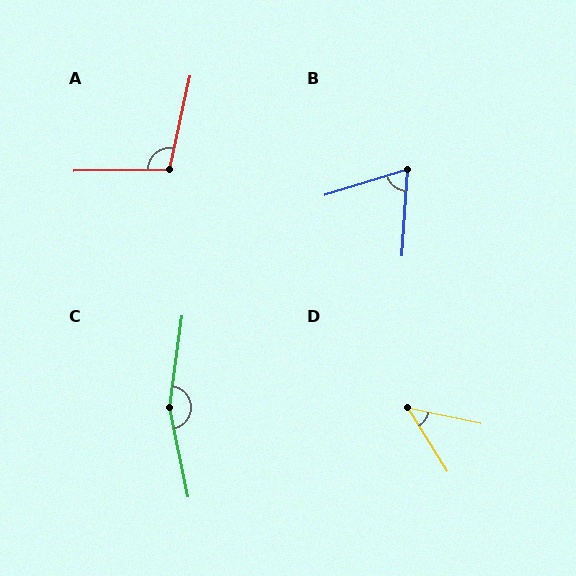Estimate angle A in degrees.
Approximately 103 degrees.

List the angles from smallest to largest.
D (46°), B (69°), A (103°), C (160°).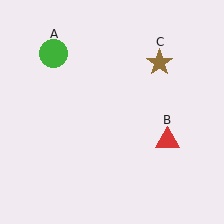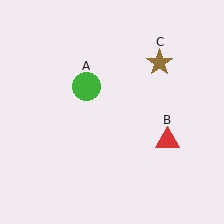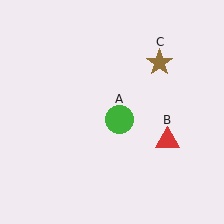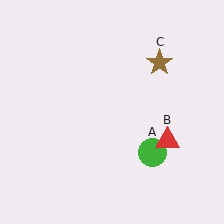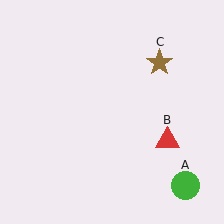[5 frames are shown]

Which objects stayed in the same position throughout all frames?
Red triangle (object B) and brown star (object C) remained stationary.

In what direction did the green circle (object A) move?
The green circle (object A) moved down and to the right.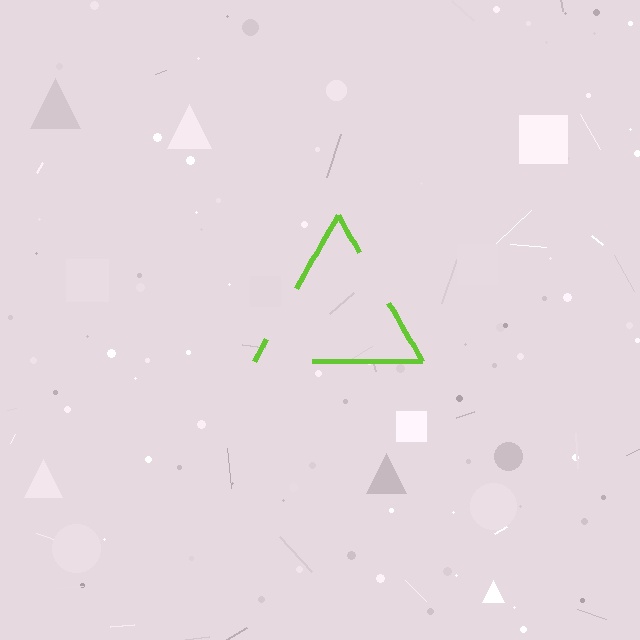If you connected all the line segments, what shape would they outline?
They would outline a triangle.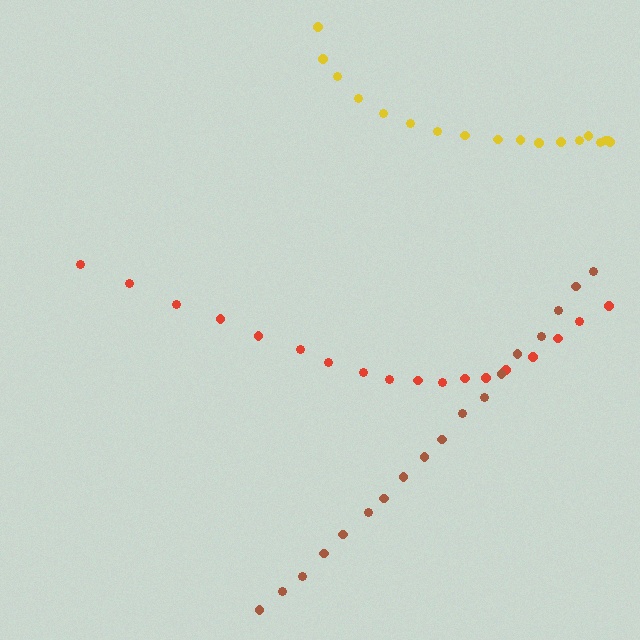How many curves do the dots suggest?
There are 3 distinct paths.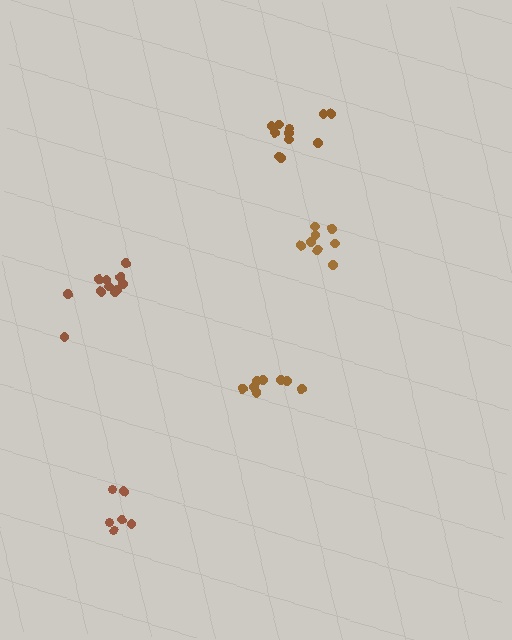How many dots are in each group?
Group 1: 6 dots, Group 2: 11 dots, Group 3: 8 dots, Group 4: 11 dots, Group 5: 8 dots (44 total).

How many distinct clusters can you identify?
There are 5 distinct clusters.